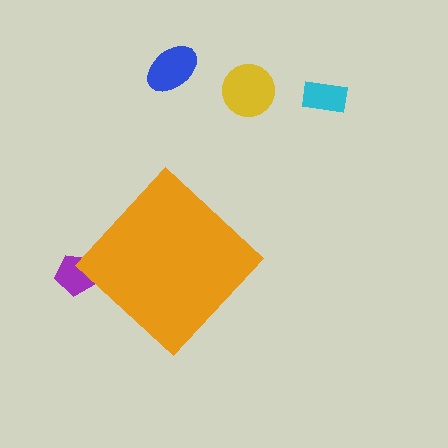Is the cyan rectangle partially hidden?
No, the cyan rectangle is fully visible.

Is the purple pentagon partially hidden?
Yes, the purple pentagon is partially hidden behind the orange diamond.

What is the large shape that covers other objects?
An orange diamond.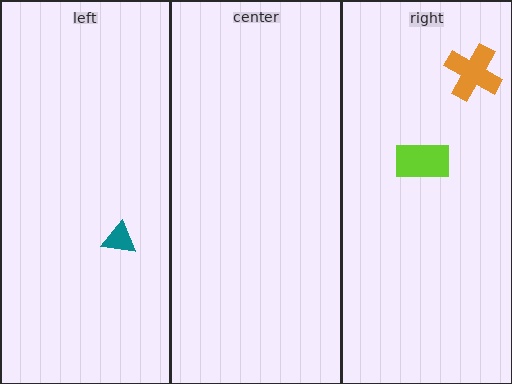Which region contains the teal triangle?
The left region.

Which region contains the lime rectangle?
The right region.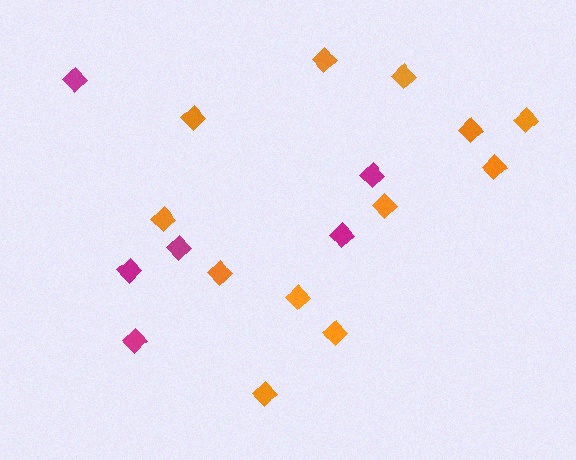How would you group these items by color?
There are 2 groups: one group of magenta diamonds (6) and one group of orange diamonds (12).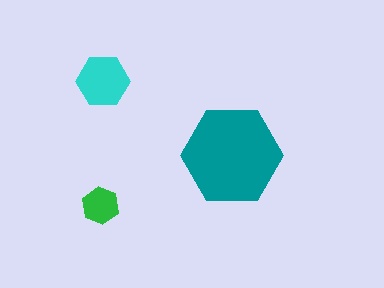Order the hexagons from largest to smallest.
the teal one, the cyan one, the green one.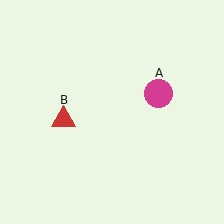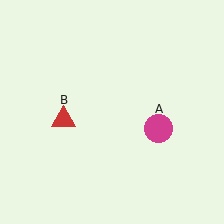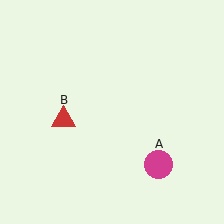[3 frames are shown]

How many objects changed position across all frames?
1 object changed position: magenta circle (object A).